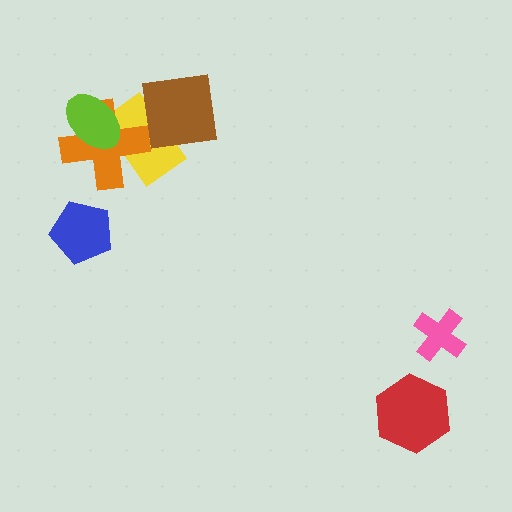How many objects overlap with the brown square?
2 objects overlap with the brown square.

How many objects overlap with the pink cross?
0 objects overlap with the pink cross.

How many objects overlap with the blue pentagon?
0 objects overlap with the blue pentagon.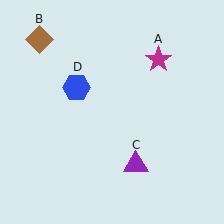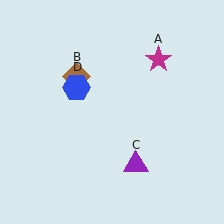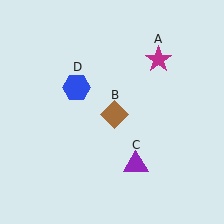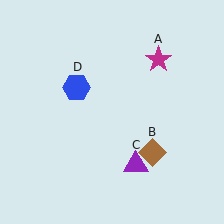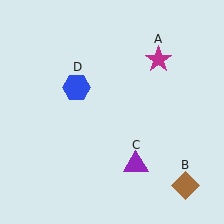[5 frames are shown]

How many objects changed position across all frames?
1 object changed position: brown diamond (object B).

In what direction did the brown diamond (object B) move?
The brown diamond (object B) moved down and to the right.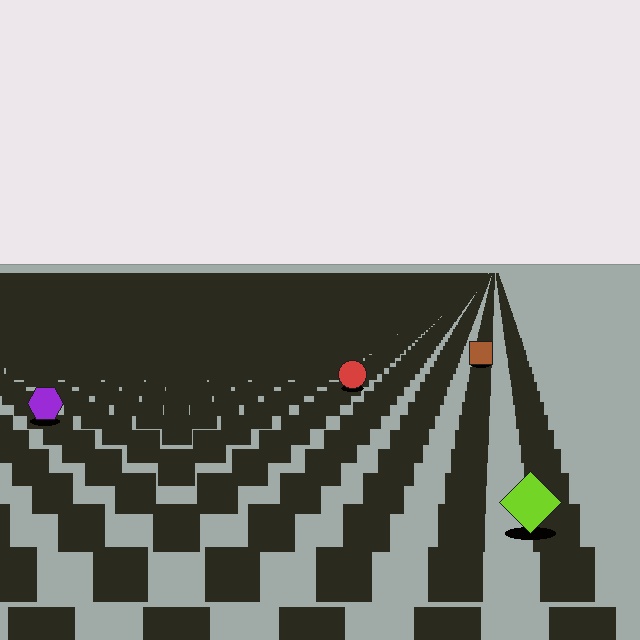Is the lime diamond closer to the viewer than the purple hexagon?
Yes. The lime diamond is closer — you can tell from the texture gradient: the ground texture is coarser near it.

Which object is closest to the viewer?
The lime diamond is closest. The texture marks near it are larger and more spread out.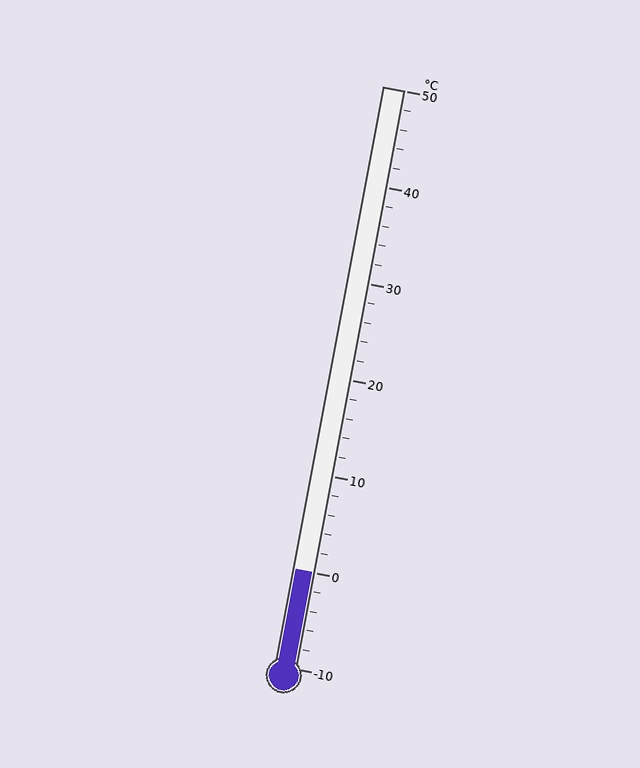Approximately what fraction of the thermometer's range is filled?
The thermometer is filled to approximately 15% of its range.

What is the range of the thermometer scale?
The thermometer scale ranges from -10°C to 50°C.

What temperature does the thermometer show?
The thermometer shows approximately 0°C.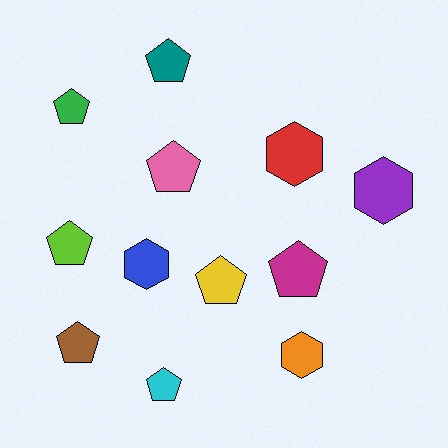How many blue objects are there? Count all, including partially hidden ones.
There is 1 blue object.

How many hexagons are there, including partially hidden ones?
There are 4 hexagons.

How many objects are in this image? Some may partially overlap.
There are 12 objects.